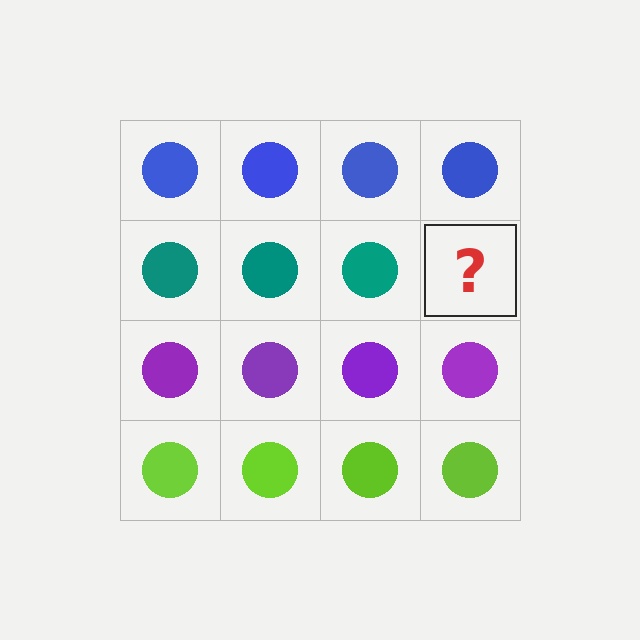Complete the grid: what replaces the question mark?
The question mark should be replaced with a teal circle.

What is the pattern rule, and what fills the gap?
The rule is that each row has a consistent color. The gap should be filled with a teal circle.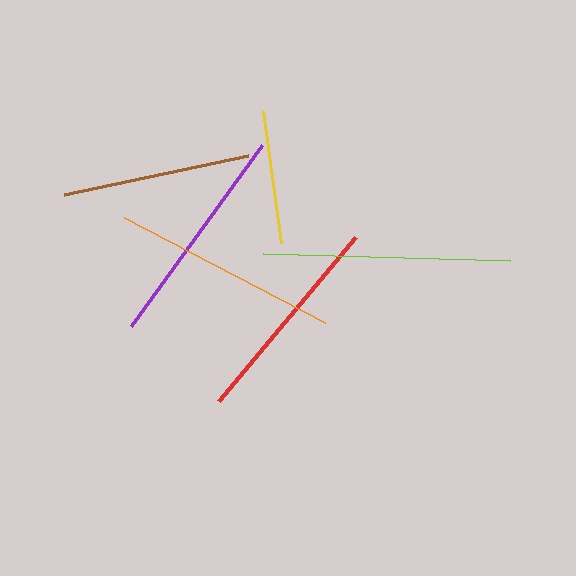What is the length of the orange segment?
The orange segment is approximately 227 pixels long.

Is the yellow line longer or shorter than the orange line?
The orange line is longer than the yellow line.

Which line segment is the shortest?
The yellow line is the shortest at approximately 133 pixels.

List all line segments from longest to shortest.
From longest to shortest: lime, orange, purple, red, brown, yellow.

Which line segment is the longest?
The lime line is the longest at approximately 248 pixels.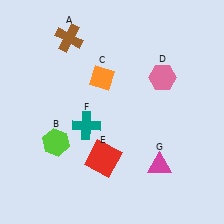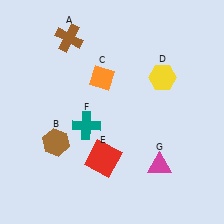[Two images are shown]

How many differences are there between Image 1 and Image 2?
There are 2 differences between the two images.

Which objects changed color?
B changed from lime to brown. D changed from pink to yellow.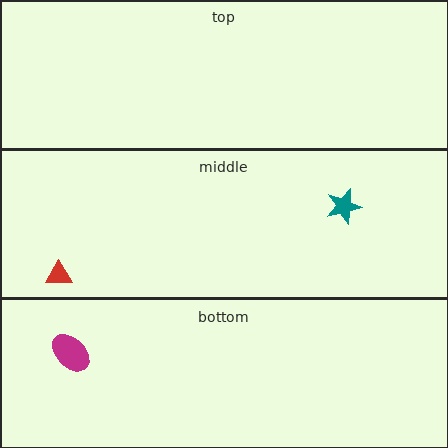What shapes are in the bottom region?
The magenta ellipse.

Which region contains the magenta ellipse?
The bottom region.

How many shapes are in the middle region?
2.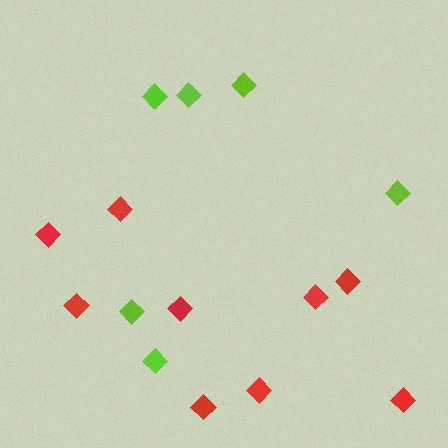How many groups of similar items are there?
There are 2 groups: one group of red diamonds (9) and one group of lime diamonds (6).